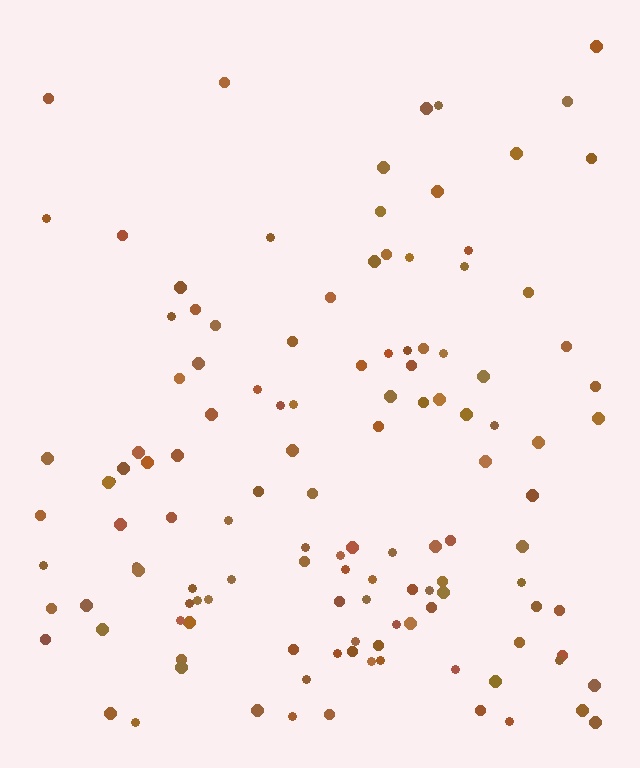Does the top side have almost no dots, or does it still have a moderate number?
Still a moderate number, just noticeably fewer than the bottom.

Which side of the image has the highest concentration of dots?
The bottom.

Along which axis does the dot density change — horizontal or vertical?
Vertical.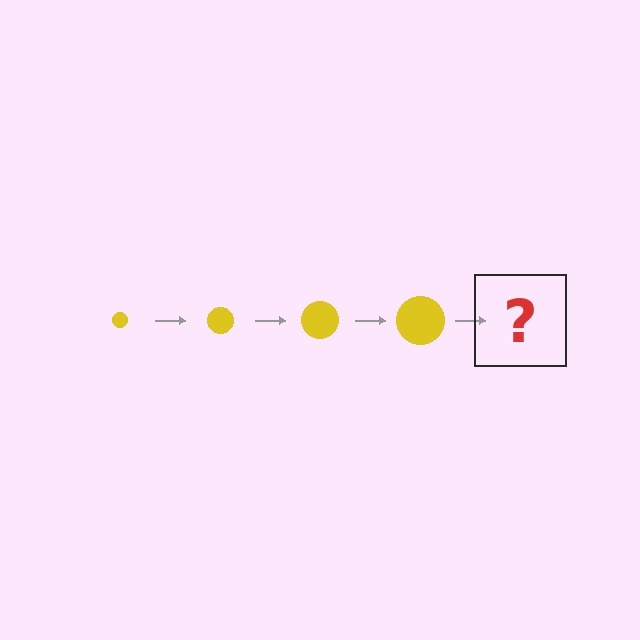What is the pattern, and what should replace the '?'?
The pattern is that the circle gets progressively larger each step. The '?' should be a yellow circle, larger than the previous one.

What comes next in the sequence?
The next element should be a yellow circle, larger than the previous one.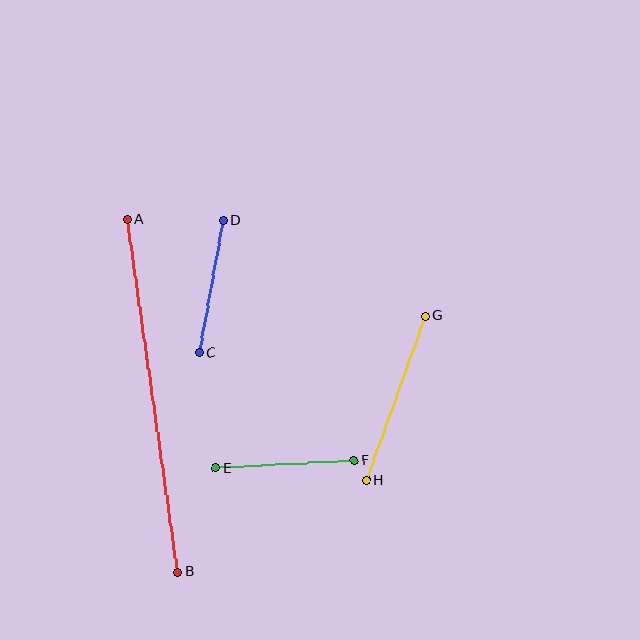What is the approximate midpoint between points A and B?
The midpoint is at approximately (152, 396) pixels.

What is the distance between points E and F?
The distance is approximately 139 pixels.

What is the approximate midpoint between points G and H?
The midpoint is at approximately (396, 398) pixels.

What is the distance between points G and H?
The distance is approximately 174 pixels.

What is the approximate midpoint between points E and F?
The midpoint is at approximately (285, 464) pixels.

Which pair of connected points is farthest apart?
Points A and B are farthest apart.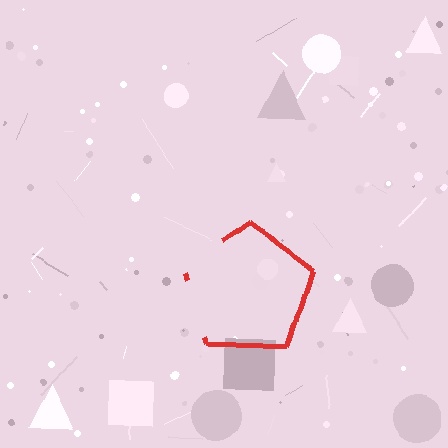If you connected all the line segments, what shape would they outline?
They would outline a pentagon.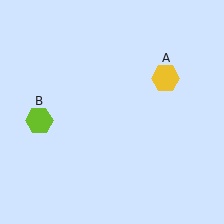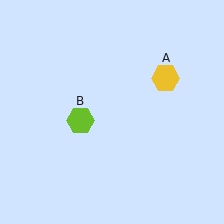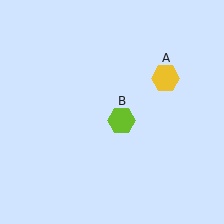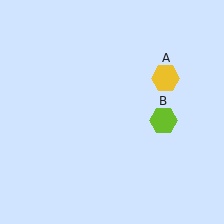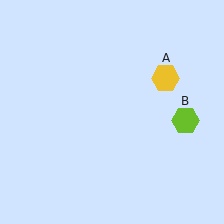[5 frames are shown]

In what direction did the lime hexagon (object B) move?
The lime hexagon (object B) moved right.